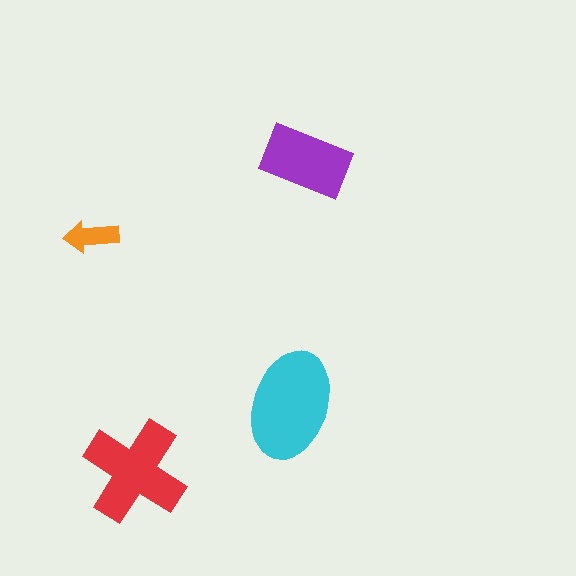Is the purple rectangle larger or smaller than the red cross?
Smaller.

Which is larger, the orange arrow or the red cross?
The red cross.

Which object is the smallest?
The orange arrow.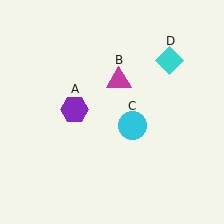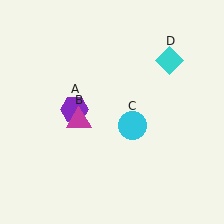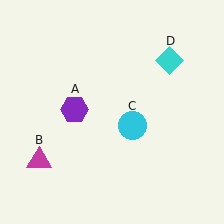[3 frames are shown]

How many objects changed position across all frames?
1 object changed position: magenta triangle (object B).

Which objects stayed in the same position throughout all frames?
Purple hexagon (object A) and cyan circle (object C) and cyan diamond (object D) remained stationary.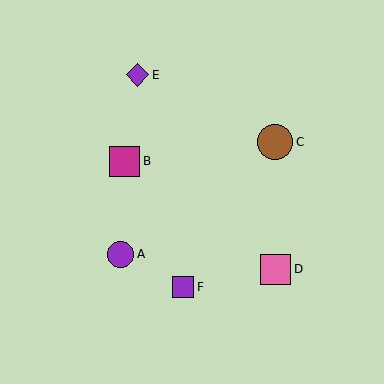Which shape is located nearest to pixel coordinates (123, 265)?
The purple circle (labeled A) at (120, 254) is nearest to that location.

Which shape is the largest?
The brown circle (labeled C) is the largest.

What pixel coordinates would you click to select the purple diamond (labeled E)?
Click at (137, 75) to select the purple diamond E.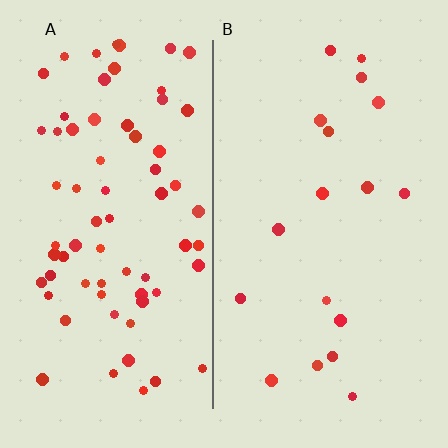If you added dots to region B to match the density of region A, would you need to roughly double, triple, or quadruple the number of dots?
Approximately quadruple.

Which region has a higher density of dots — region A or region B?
A (the left).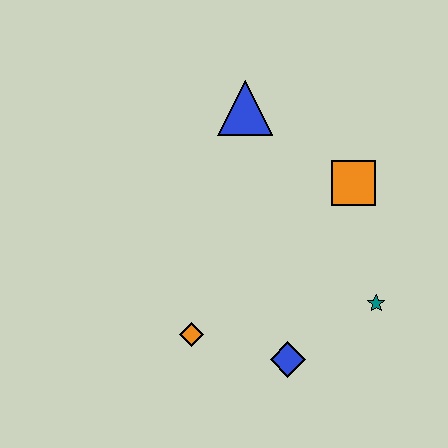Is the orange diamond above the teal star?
No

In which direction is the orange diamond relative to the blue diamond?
The orange diamond is to the left of the blue diamond.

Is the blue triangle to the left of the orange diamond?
No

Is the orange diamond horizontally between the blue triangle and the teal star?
No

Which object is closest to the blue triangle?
The orange square is closest to the blue triangle.